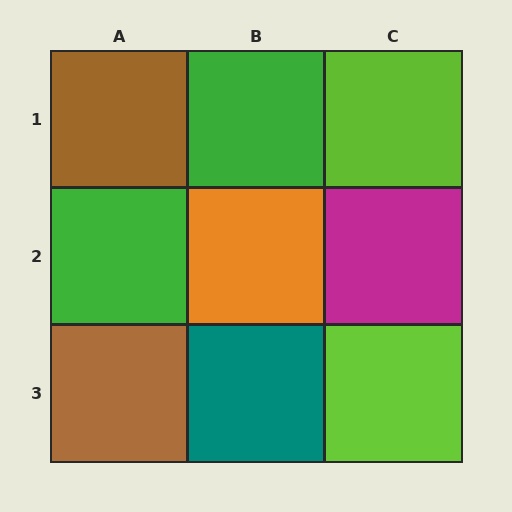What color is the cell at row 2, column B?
Orange.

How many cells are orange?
1 cell is orange.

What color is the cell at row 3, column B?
Teal.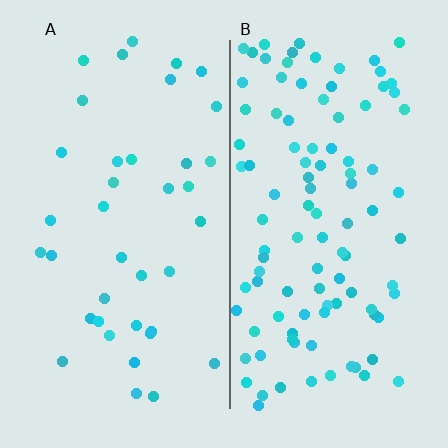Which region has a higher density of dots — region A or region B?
B (the right).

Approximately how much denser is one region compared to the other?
Approximately 2.7× — region B over region A.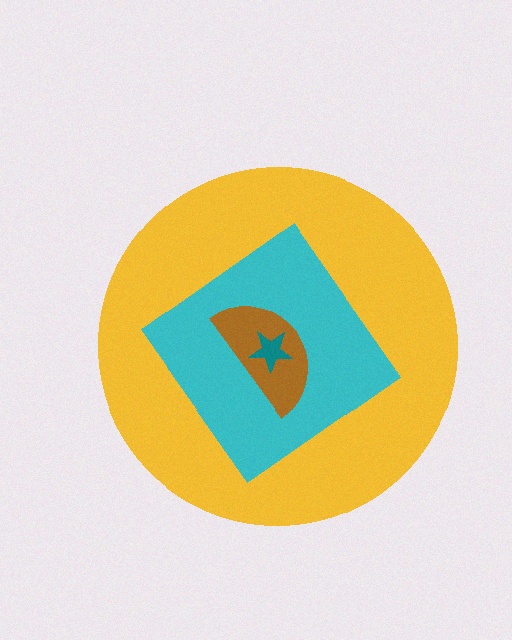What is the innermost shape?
The teal star.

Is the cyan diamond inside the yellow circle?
Yes.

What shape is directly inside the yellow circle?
The cyan diamond.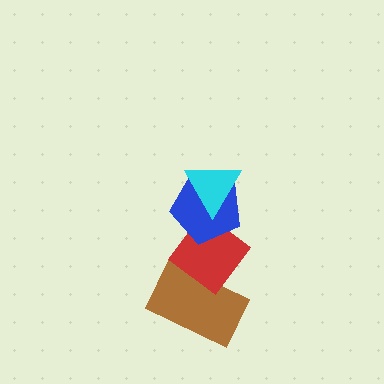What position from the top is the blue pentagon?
The blue pentagon is 2nd from the top.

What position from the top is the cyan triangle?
The cyan triangle is 1st from the top.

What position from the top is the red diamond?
The red diamond is 3rd from the top.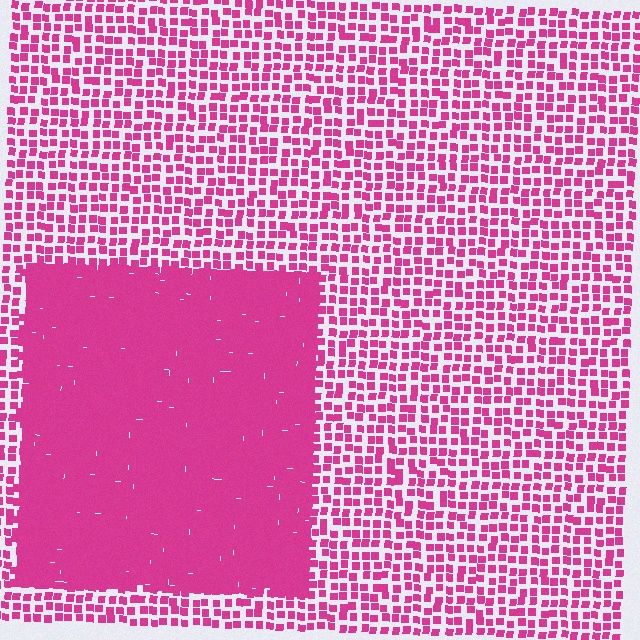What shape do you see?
I see a rectangle.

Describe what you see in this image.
The image contains small magenta elements arranged at two different densities. A rectangle-shaped region is visible where the elements are more densely packed than the surrounding area.